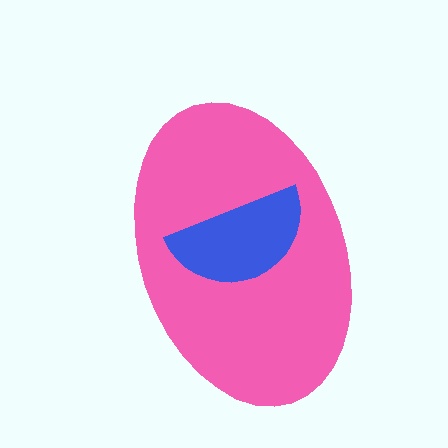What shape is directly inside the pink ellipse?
The blue semicircle.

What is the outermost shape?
The pink ellipse.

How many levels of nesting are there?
2.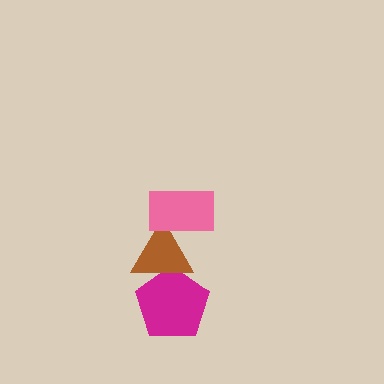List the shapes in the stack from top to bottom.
From top to bottom: the pink rectangle, the brown triangle, the magenta pentagon.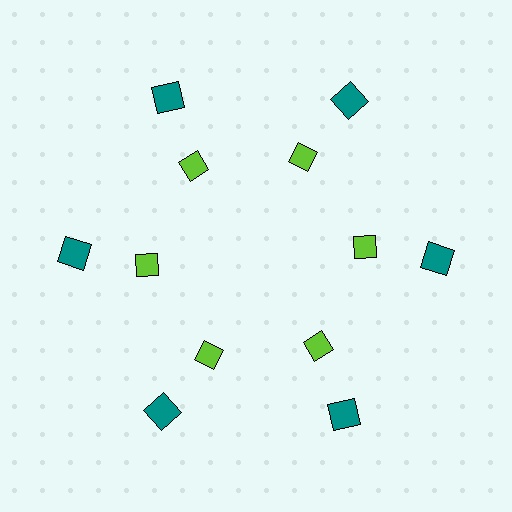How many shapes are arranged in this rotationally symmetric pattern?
There are 12 shapes, arranged in 6 groups of 2.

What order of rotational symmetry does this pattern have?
This pattern has 6-fold rotational symmetry.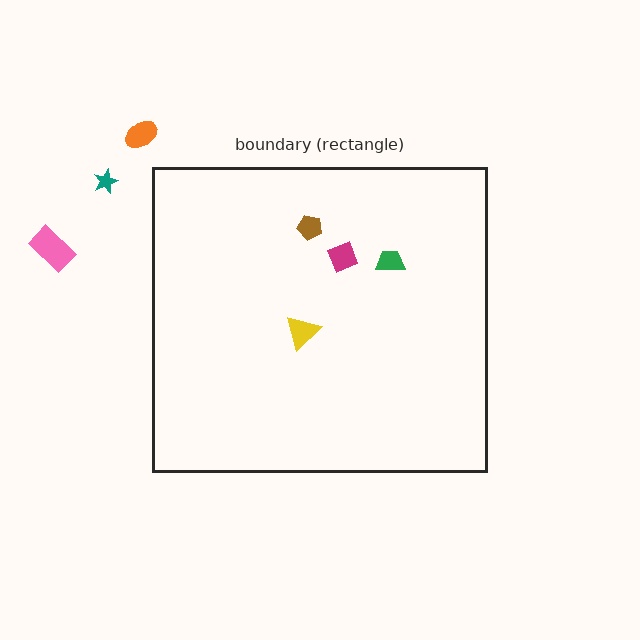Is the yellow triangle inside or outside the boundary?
Inside.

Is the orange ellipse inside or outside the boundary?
Outside.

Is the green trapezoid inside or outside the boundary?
Inside.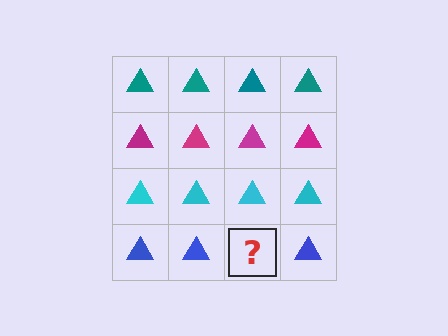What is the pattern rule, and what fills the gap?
The rule is that each row has a consistent color. The gap should be filled with a blue triangle.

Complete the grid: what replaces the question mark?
The question mark should be replaced with a blue triangle.